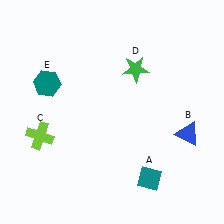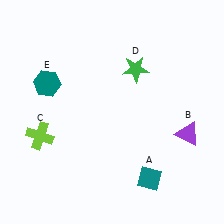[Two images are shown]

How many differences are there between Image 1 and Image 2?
There is 1 difference between the two images.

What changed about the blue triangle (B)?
In Image 1, B is blue. In Image 2, it changed to purple.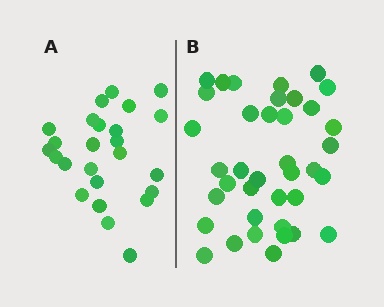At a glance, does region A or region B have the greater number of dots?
Region B (the right region) has more dots.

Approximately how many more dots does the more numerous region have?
Region B has approximately 15 more dots than region A.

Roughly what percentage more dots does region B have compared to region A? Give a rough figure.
About 50% more.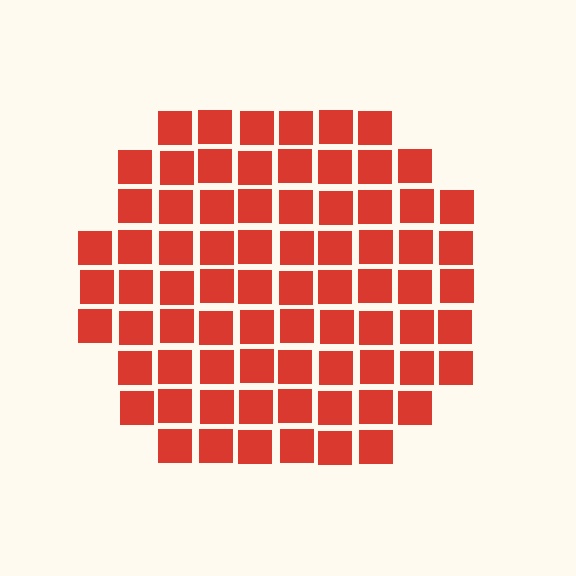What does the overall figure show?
The overall figure shows a circle.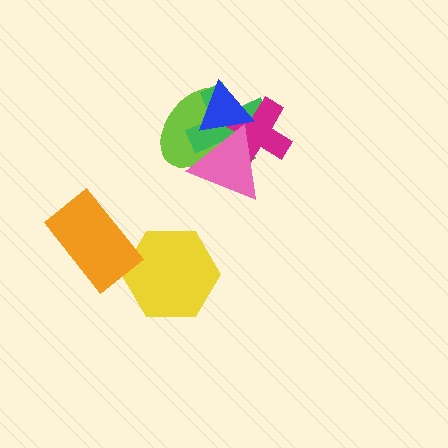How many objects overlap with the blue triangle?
4 objects overlap with the blue triangle.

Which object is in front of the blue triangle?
The pink triangle is in front of the blue triangle.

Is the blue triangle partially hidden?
Yes, it is partially covered by another shape.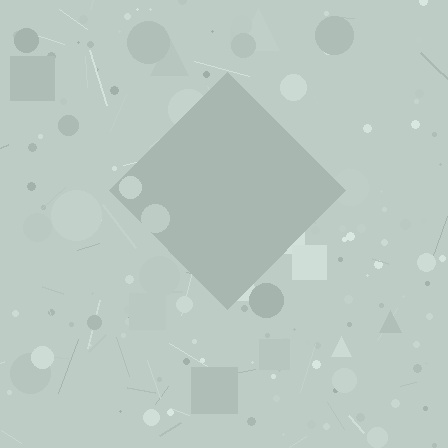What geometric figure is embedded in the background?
A diamond is embedded in the background.